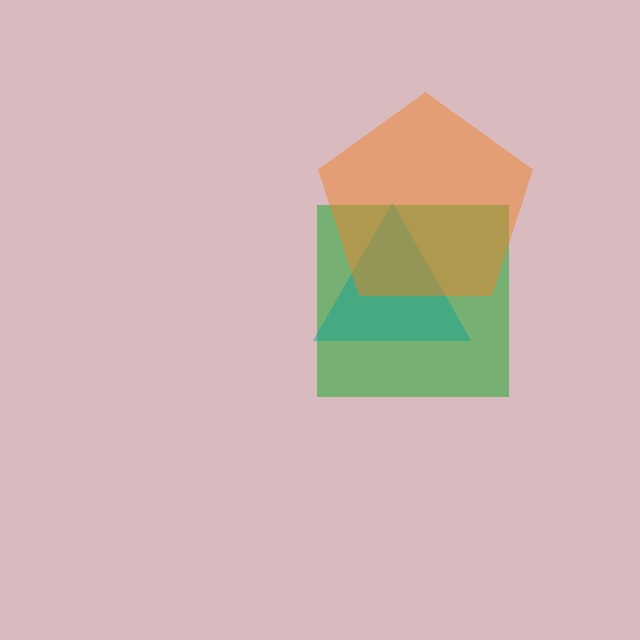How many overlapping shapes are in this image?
There are 3 overlapping shapes in the image.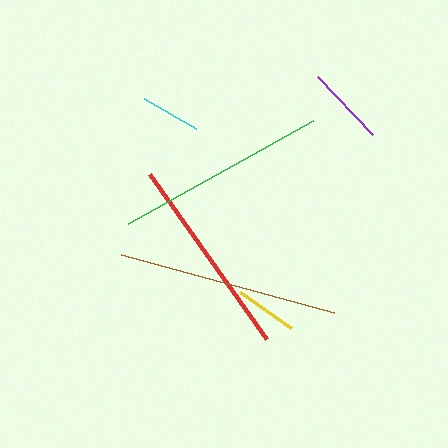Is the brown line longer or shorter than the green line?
The brown line is longer than the green line.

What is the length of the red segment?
The red segment is approximately 203 pixels long.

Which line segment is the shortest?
The cyan line is the shortest at approximately 60 pixels.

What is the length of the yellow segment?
The yellow segment is approximately 62 pixels long.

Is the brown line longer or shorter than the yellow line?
The brown line is longer than the yellow line.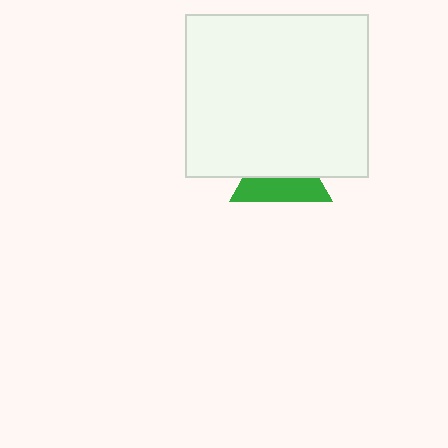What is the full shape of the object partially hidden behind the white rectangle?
The partially hidden object is a green triangle.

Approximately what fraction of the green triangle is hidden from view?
Roughly 54% of the green triangle is hidden behind the white rectangle.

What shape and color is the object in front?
The object in front is a white rectangle.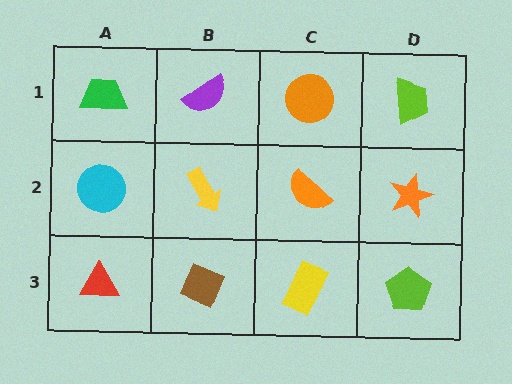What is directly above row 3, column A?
A cyan circle.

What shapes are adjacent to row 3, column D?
An orange star (row 2, column D), a yellow rectangle (row 3, column C).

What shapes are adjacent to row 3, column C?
An orange semicircle (row 2, column C), a brown diamond (row 3, column B), a lime pentagon (row 3, column D).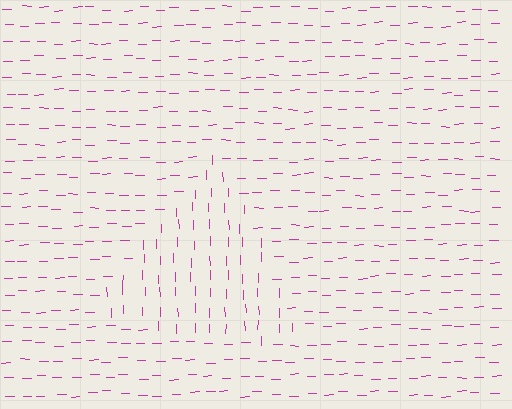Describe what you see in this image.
The image is filled with small magenta line segments. A triangle region in the image has lines oriented differently from the surrounding lines, creating a visible texture boundary.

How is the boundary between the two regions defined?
The boundary is defined purely by a change in line orientation (approximately 90 degrees difference). All lines are the same color and thickness.